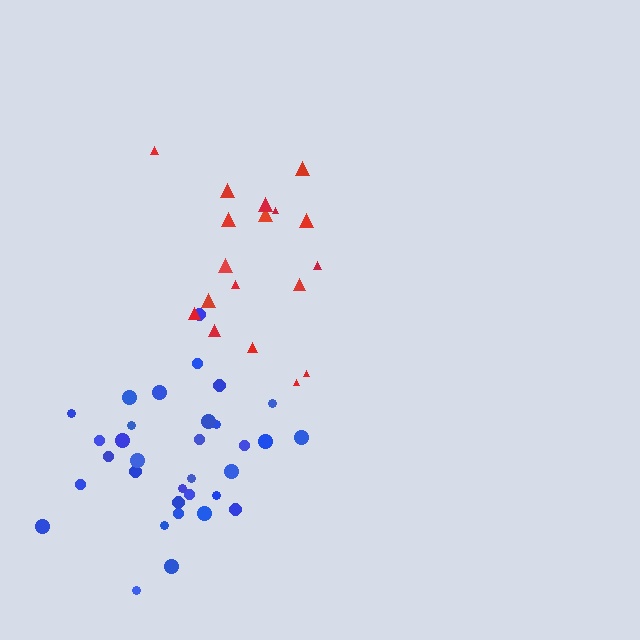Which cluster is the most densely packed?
Blue.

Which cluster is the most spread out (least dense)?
Red.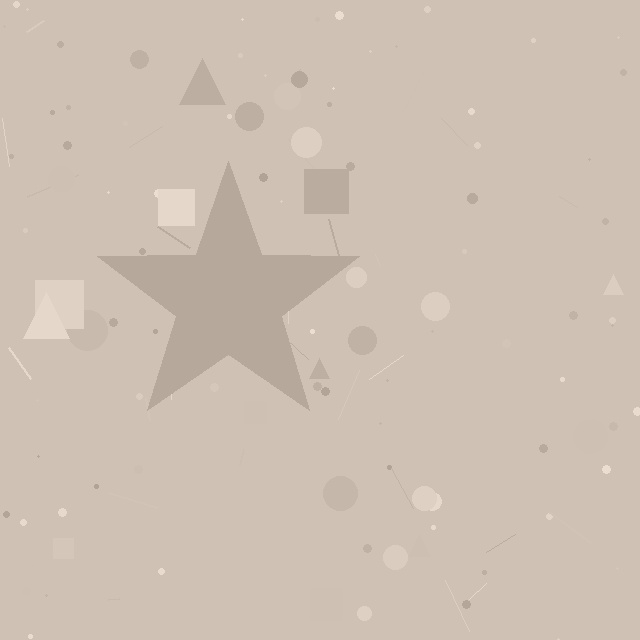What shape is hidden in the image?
A star is hidden in the image.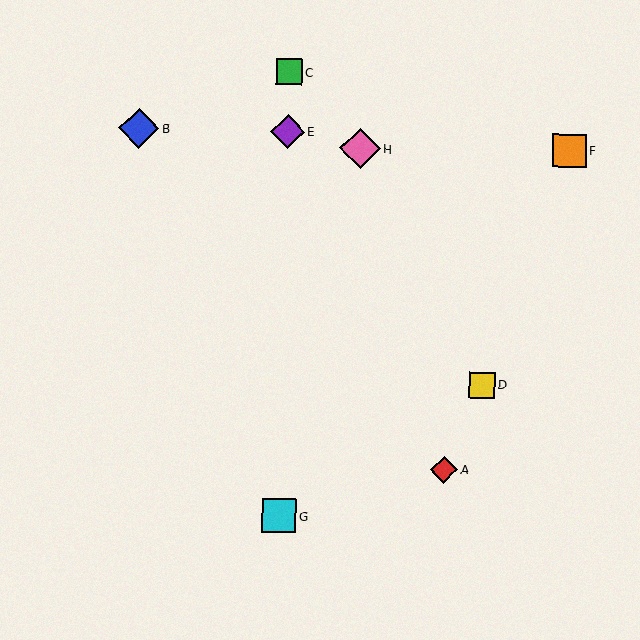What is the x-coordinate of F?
Object F is at x≈569.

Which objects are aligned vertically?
Objects C, E, G are aligned vertically.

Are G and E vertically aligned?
Yes, both are at x≈279.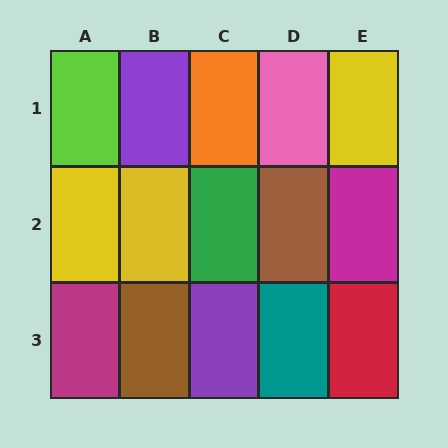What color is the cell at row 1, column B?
Purple.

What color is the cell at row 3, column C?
Purple.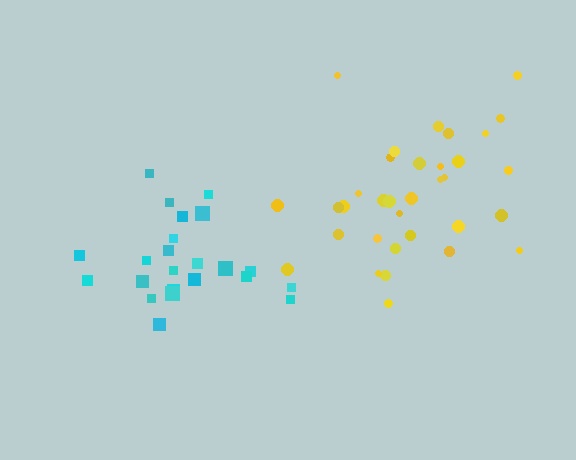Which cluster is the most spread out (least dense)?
Cyan.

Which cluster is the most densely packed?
Yellow.